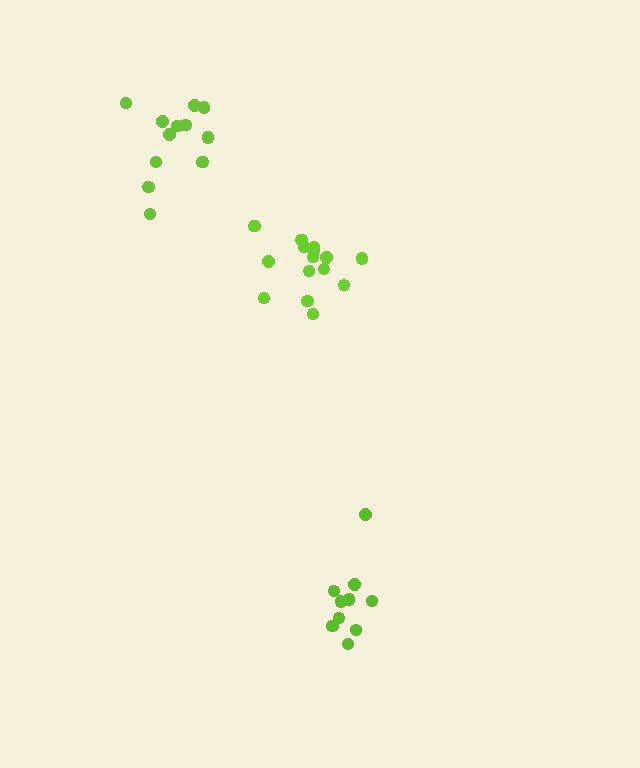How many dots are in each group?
Group 1: 10 dots, Group 2: 12 dots, Group 3: 15 dots (37 total).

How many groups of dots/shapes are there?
There are 3 groups.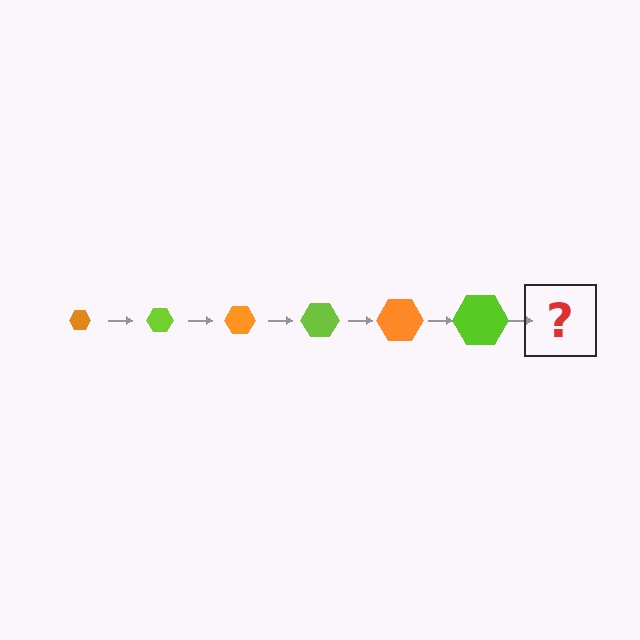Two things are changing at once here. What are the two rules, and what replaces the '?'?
The two rules are that the hexagon grows larger each step and the color cycles through orange and lime. The '?' should be an orange hexagon, larger than the previous one.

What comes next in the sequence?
The next element should be an orange hexagon, larger than the previous one.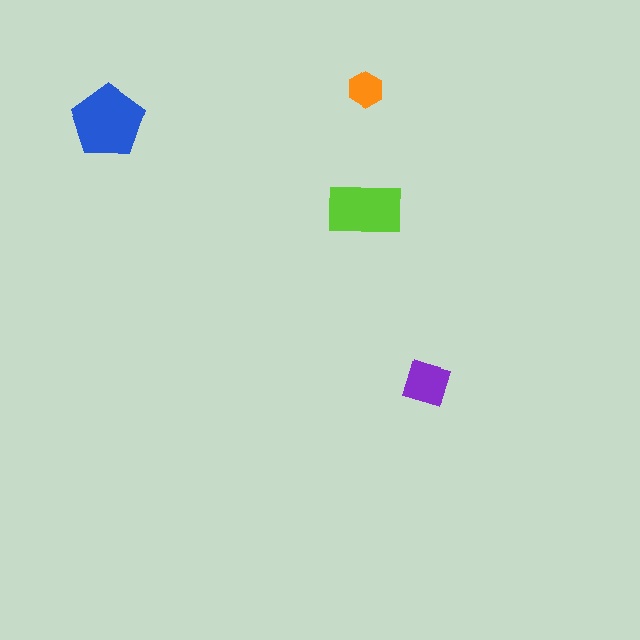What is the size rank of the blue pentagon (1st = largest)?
1st.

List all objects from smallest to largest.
The orange hexagon, the purple diamond, the lime rectangle, the blue pentagon.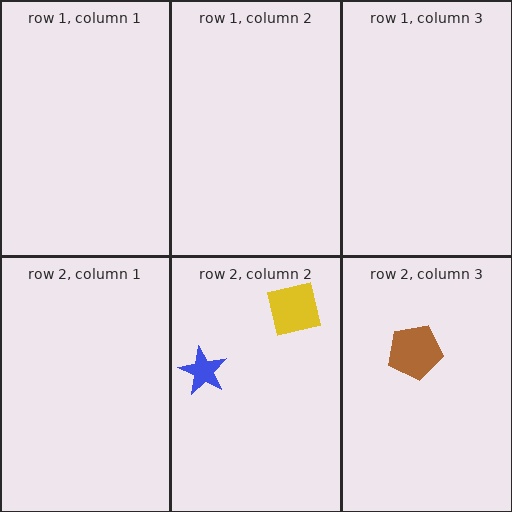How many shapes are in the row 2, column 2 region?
2.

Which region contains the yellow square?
The row 2, column 2 region.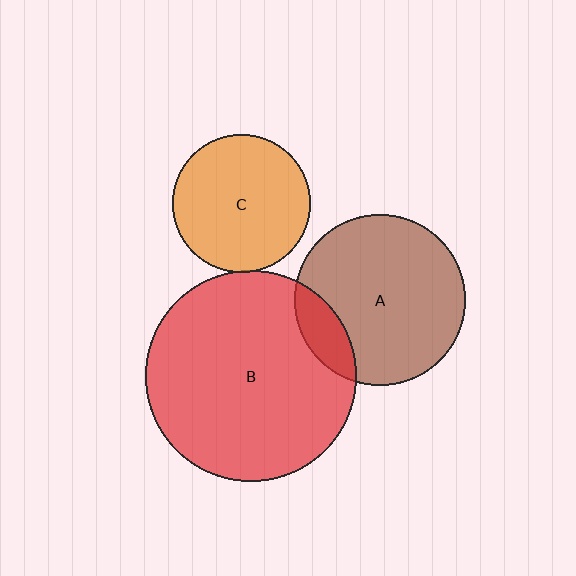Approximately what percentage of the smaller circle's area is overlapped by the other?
Approximately 15%.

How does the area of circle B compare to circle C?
Approximately 2.3 times.